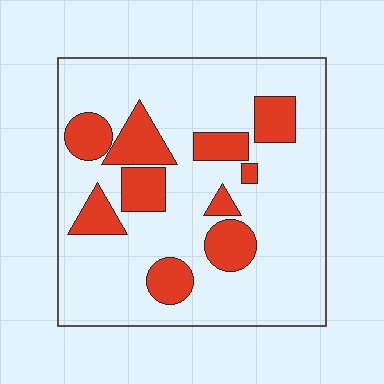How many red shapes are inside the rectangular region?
10.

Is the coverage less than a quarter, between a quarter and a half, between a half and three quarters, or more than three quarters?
Less than a quarter.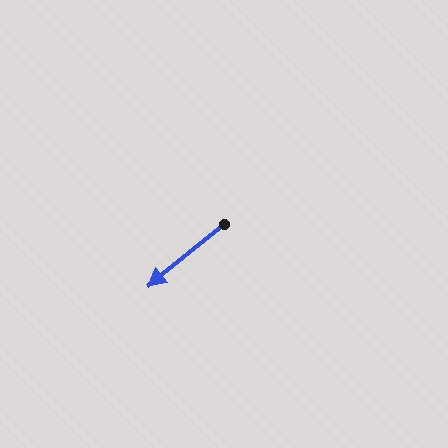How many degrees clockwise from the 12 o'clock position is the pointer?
Approximately 231 degrees.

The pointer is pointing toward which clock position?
Roughly 8 o'clock.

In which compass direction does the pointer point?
Southwest.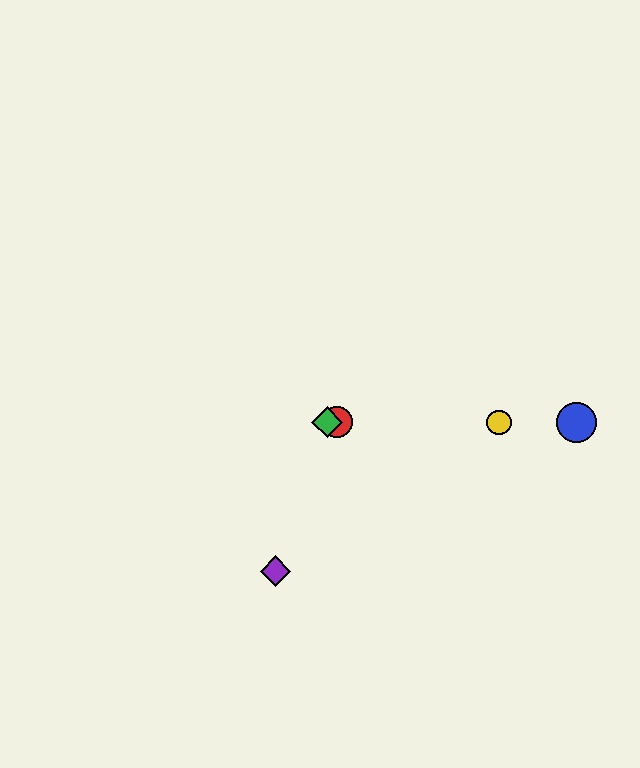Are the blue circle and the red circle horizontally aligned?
Yes, both are at y≈422.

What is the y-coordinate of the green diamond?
The green diamond is at y≈422.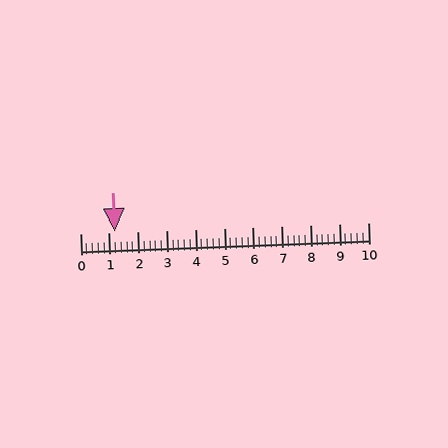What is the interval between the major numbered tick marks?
The major tick marks are spaced 1 units apart.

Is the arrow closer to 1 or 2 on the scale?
The arrow is closer to 1.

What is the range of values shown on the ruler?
The ruler shows values from 0 to 10.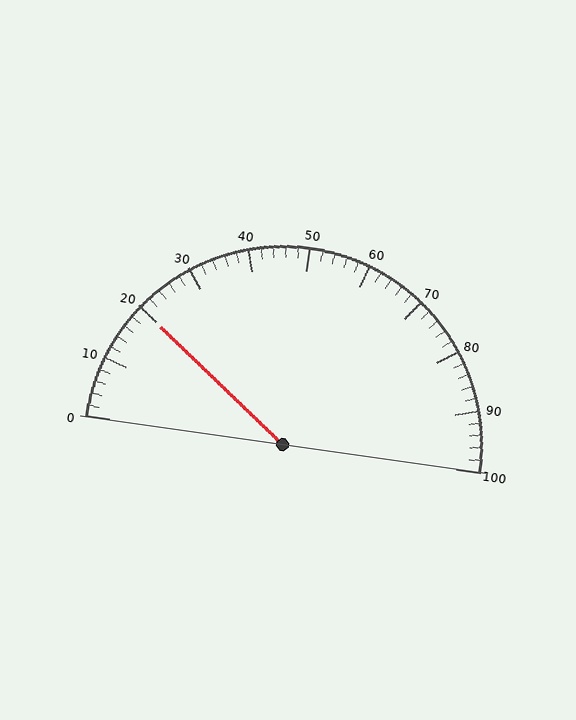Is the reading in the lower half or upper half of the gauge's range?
The reading is in the lower half of the range (0 to 100).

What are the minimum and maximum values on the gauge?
The gauge ranges from 0 to 100.